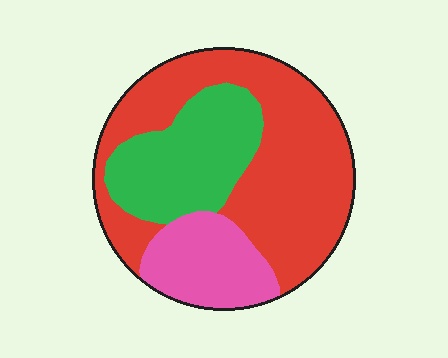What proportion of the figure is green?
Green covers around 25% of the figure.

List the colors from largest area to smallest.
From largest to smallest: red, green, pink.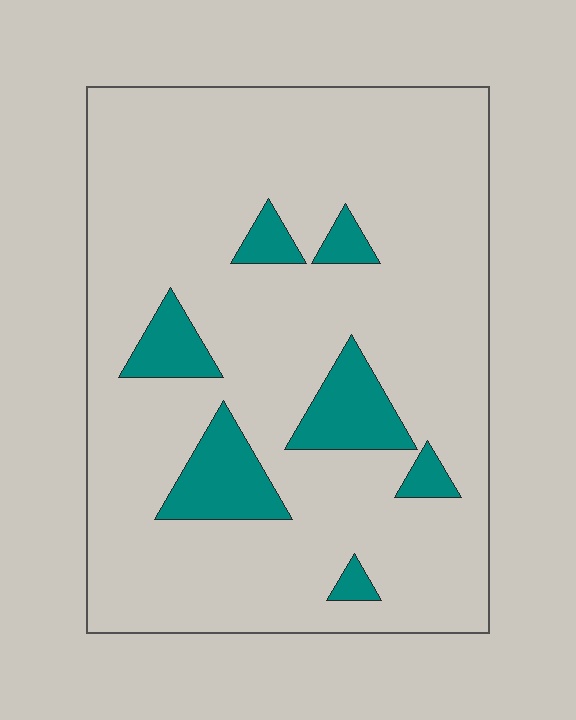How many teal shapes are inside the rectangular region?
7.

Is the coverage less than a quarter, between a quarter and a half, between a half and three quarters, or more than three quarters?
Less than a quarter.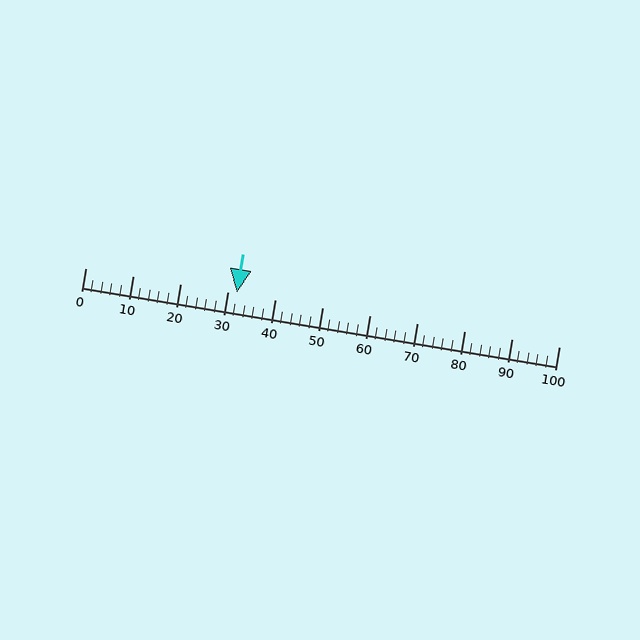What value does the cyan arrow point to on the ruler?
The cyan arrow points to approximately 32.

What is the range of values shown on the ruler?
The ruler shows values from 0 to 100.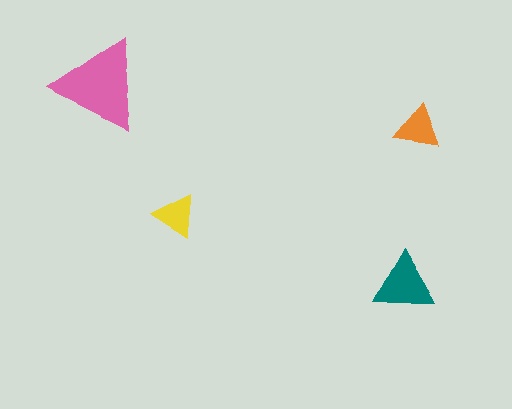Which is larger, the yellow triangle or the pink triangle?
The pink one.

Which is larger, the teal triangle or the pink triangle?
The pink one.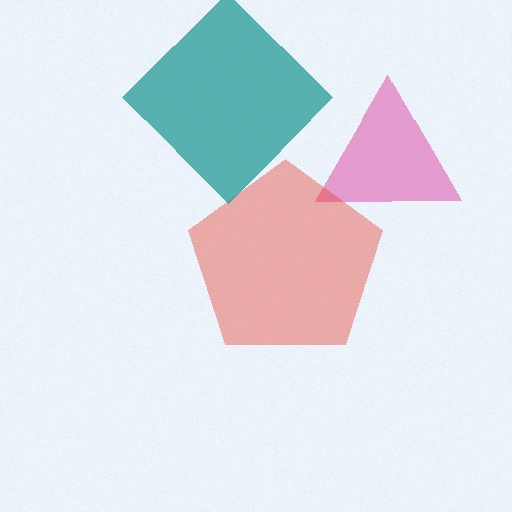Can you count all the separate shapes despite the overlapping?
Yes, there are 3 separate shapes.